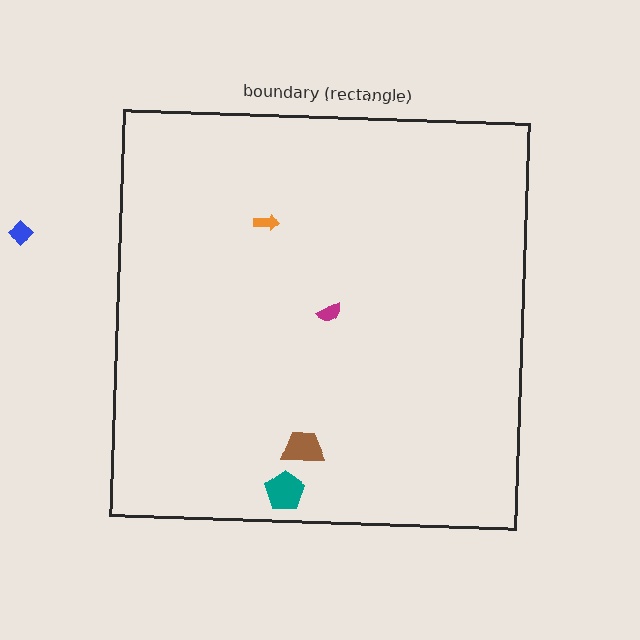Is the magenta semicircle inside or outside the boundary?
Inside.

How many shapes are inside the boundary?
4 inside, 1 outside.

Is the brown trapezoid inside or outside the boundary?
Inside.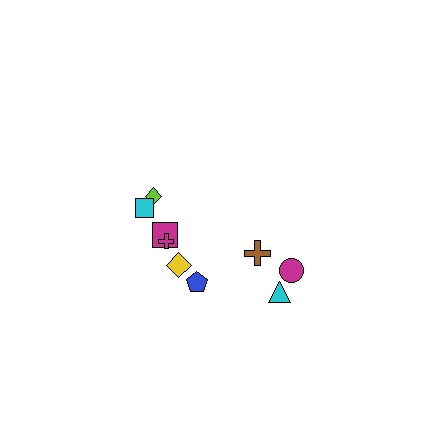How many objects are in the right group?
There are 3 objects.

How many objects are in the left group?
There are 6 objects.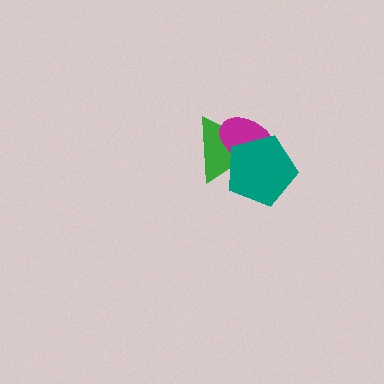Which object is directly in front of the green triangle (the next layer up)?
The magenta ellipse is directly in front of the green triangle.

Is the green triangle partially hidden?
Yes, it is partially covered by another shape.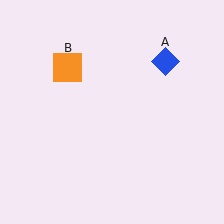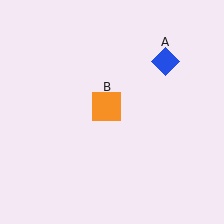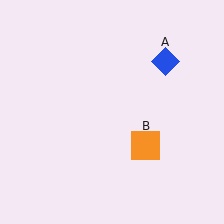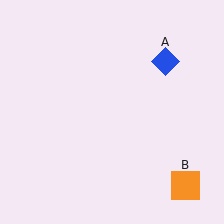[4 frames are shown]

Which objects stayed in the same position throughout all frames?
Blue diamond (object A) remained stationary.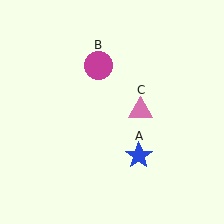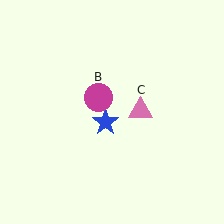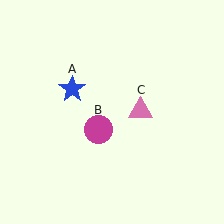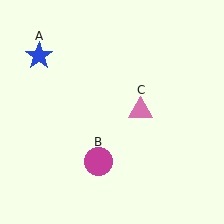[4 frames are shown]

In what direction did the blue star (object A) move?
The blue star (object A) moved up and to the left.